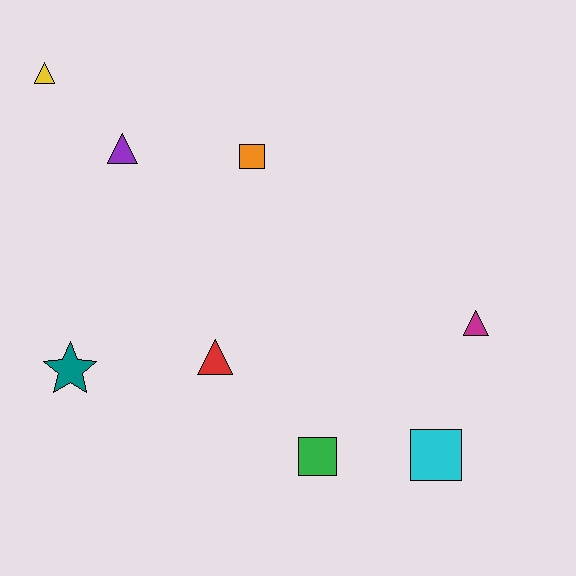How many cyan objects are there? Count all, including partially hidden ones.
There is 1 cyan object.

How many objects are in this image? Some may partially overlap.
There are 8 objects.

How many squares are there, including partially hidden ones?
There are 3 squares.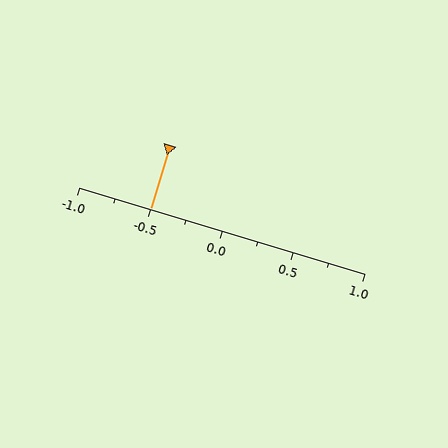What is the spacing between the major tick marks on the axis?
The major ticks are spaced 0.5 apart.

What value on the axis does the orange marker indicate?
The marker indicates approximately -0.5.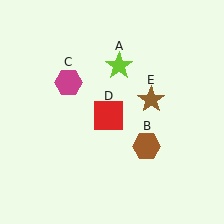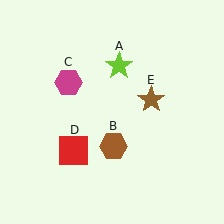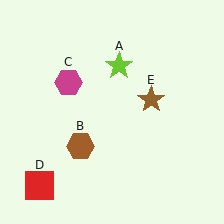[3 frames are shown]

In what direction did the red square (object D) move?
The red square (object D) moved down and to the left.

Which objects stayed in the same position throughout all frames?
Lime star (object A) and magenta hexagon (object C) and brown star (object E) remained stationary.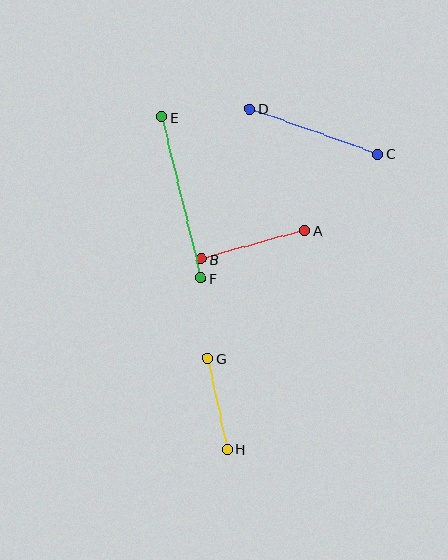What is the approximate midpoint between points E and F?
The midpoint is at approximately (181, 198) pixels.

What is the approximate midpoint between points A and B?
The midpoint is at approximately (253, 245) pixels.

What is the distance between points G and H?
The distance is approximately 93 pixels.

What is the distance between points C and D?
The distance is approximately 136 pixels.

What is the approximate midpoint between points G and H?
The midpoint is at approximately (218, 404) pixels.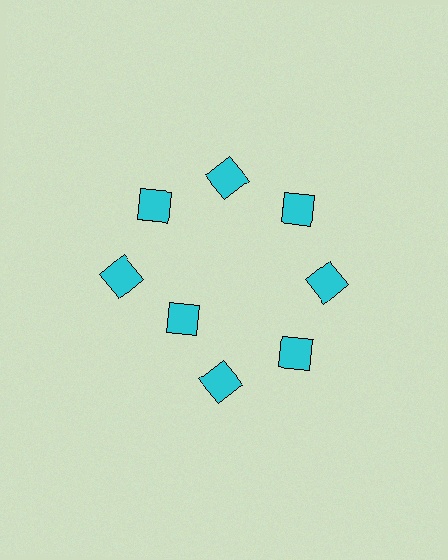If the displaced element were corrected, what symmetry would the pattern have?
It would have 8-fold rotational symmetry — the pattern would map onto itself every 45 degrees.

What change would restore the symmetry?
The symmetry would be restored by moving it outward, back onto the ring so that all 8 diamonds sit at equal angles and equal distance from the center.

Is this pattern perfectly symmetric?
No. The 8 cyan diamonds are arranged in a ring, but one element near the 8 o'clock position is pulled inward toward the center, breaking the 8-fold rotational symmetry.